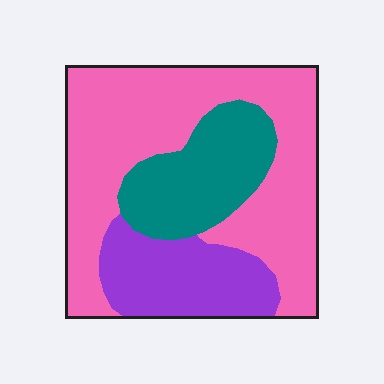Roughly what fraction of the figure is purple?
Purple takes up about one fifth (1/5) of the figure.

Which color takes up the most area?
Pink, at roughly 60%.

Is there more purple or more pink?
Pink.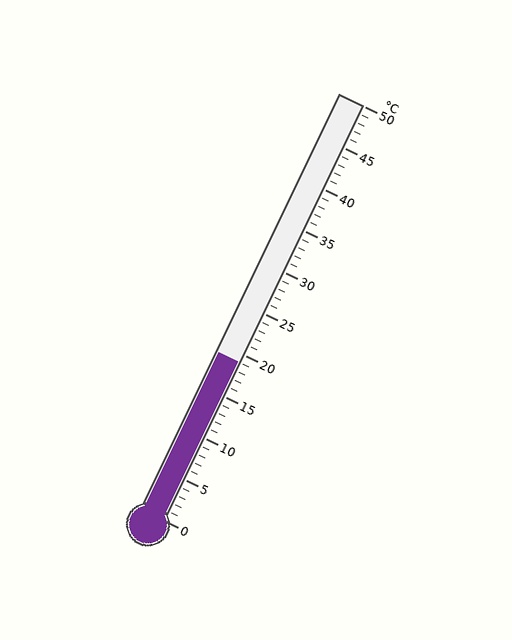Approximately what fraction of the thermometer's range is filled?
The thermometer is filled to approximately 40% of its range.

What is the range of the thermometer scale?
The thermometer scale ranges from 0°C to 50°C.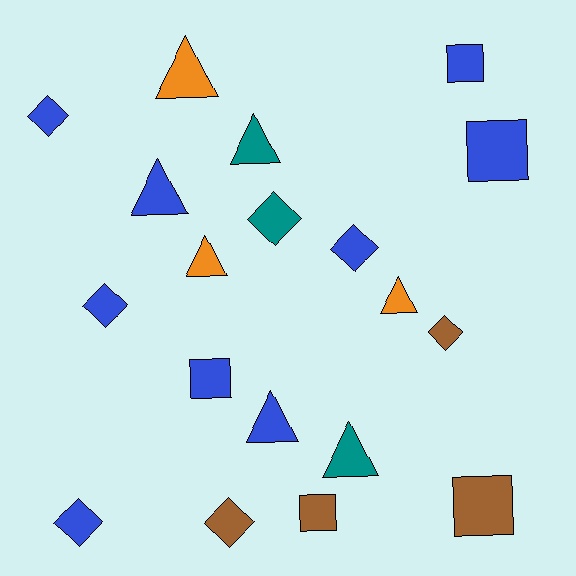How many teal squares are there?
There are no teal squares.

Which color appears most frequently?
Blue, with 9 objects.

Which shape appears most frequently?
Diamond, with 7 objects.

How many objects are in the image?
There are 19 objects.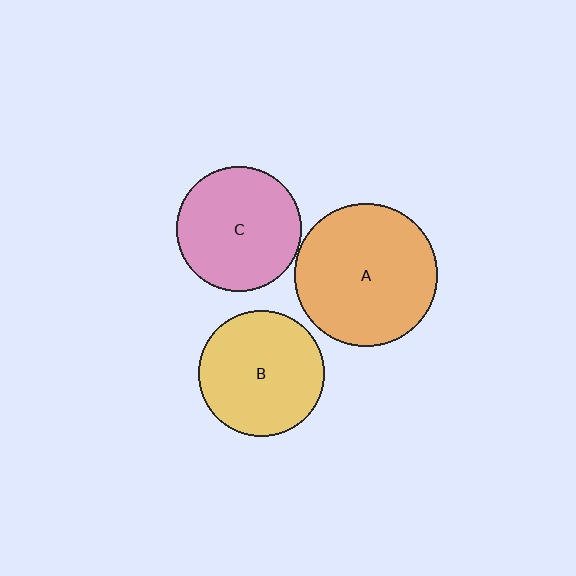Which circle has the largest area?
Circle A (orange).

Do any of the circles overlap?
No, none of the circles overlap.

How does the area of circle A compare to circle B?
Approximately 1.3 times.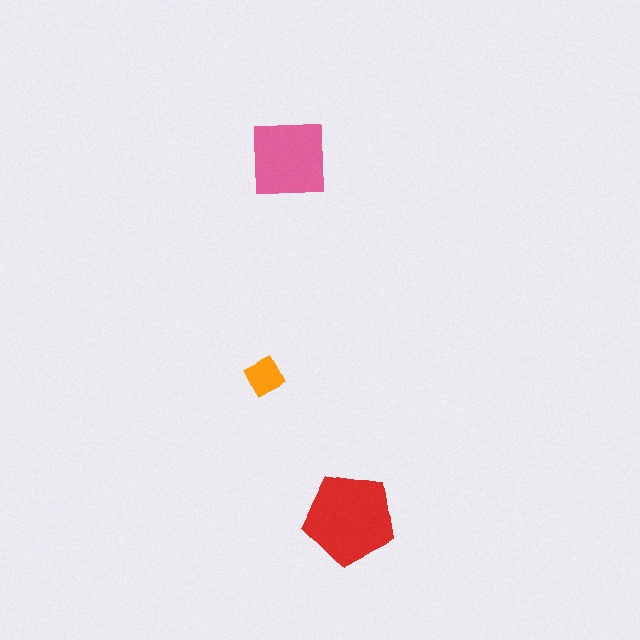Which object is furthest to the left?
The orange diamond is leftmost.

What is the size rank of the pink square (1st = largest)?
2nd.